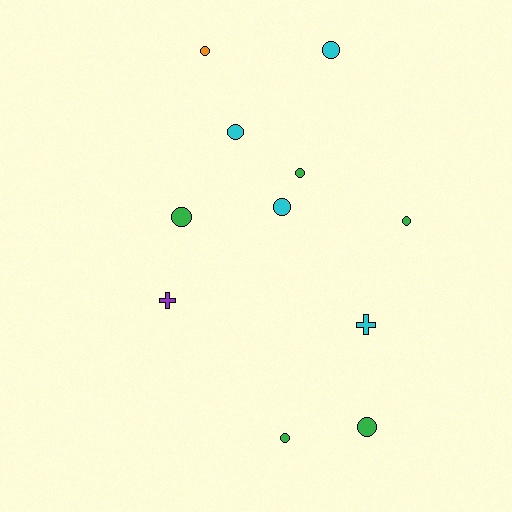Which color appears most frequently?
Green, with 5 objects.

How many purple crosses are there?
There is 1 purple cross.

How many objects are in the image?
There are 11 objects.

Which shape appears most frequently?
Circle, with 9 objects.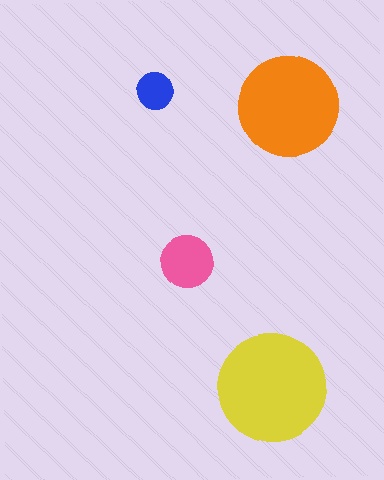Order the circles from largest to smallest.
the yellow one, the orange one, the pink one, the blue one.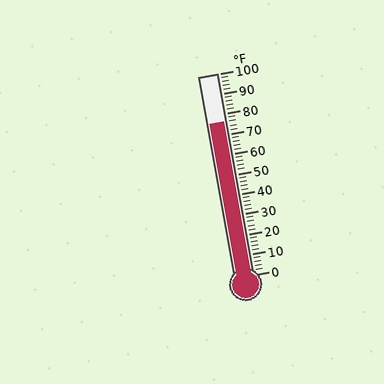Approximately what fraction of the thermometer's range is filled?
The thermometer is filled to approximately 75% of its range.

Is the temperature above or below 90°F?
The temperature is below 90°F.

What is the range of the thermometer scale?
The thermometer scale ranges from 0°F to 100°F.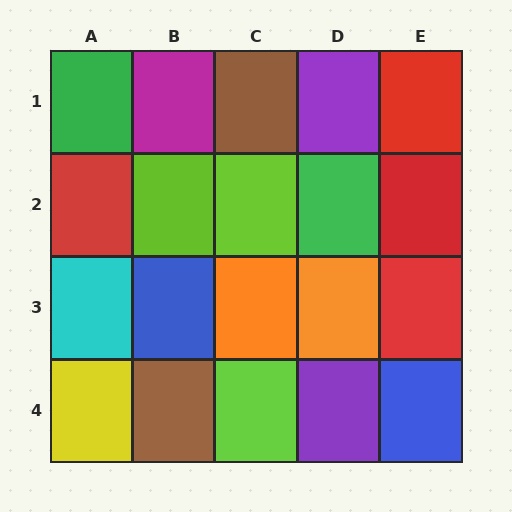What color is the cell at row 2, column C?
Lime.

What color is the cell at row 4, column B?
Brown.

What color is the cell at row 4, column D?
Purple.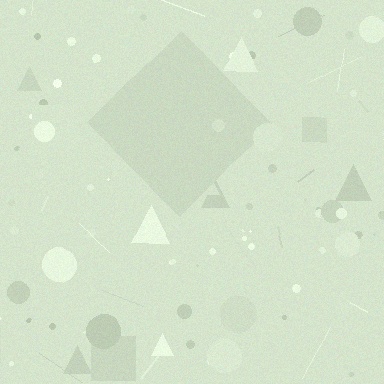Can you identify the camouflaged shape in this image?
The camouflaged shape is a diamond.